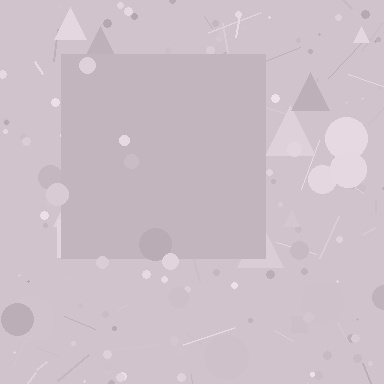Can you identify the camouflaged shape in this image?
The camouflaged shape is a square.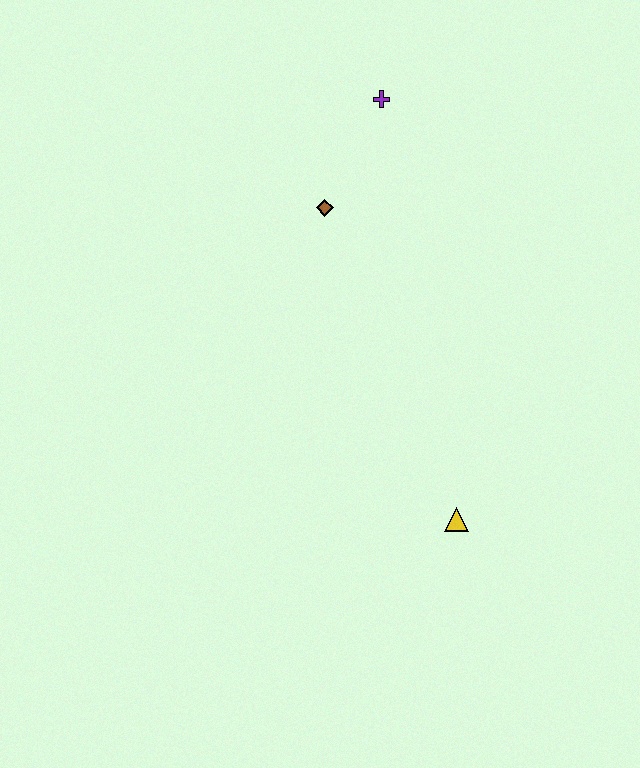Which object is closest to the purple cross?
The brown diamond is closest to the purple cross.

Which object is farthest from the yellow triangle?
The purple cross is farthest from the yellow triangle.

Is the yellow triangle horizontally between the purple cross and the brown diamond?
No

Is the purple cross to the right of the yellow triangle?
No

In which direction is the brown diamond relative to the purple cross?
The brown diamond is below the purple cross.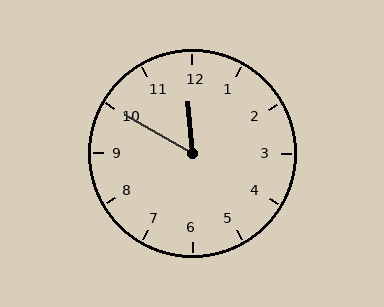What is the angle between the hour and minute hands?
Approximately 55 degrees.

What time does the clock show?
11:50.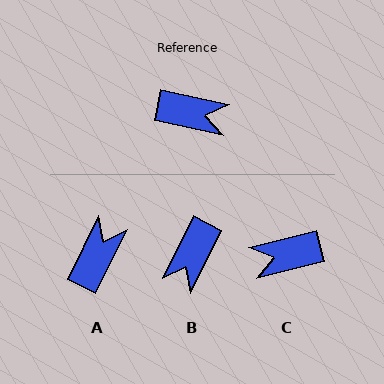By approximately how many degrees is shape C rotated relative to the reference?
Approximately 154 degrees clockwise.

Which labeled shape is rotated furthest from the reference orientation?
C, about 154 degrees away.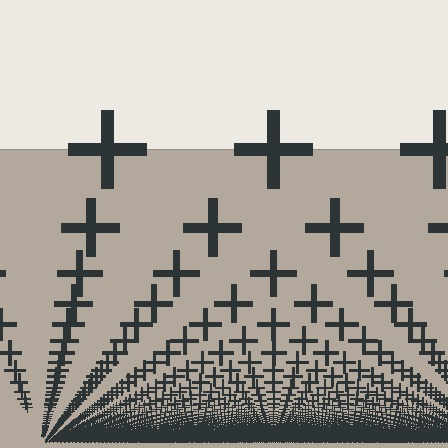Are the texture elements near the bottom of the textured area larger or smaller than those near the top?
Smaller. The gradient is inverted — elements near the bottom are smaller and denser.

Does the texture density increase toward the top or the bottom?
Density increases toward the bottom.